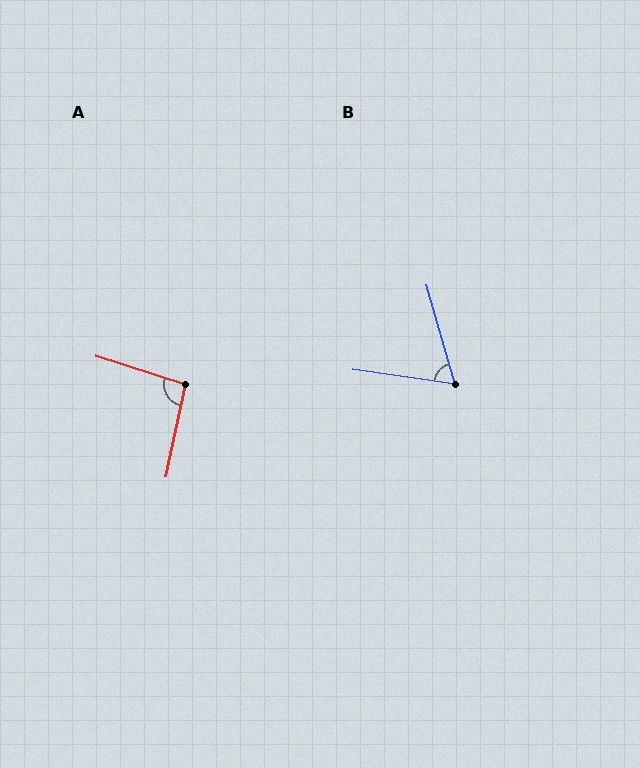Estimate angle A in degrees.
Approximately 96 degrees.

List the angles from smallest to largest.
B (66°), A (96°).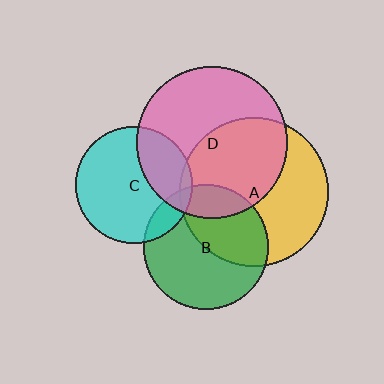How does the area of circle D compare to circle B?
Approximately 1.5 times.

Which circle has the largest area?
Circle D (pink).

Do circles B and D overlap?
Yes.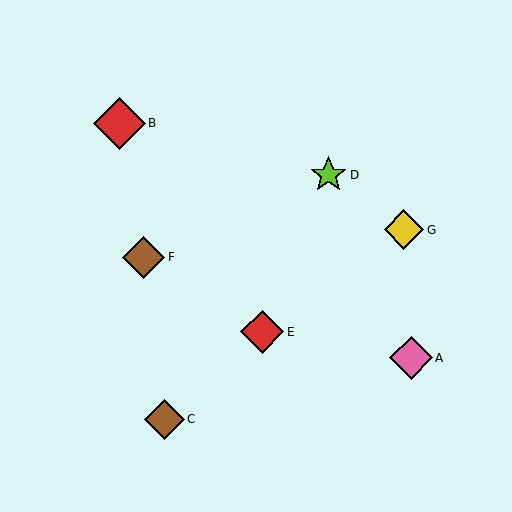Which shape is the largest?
The red diamond (labeled B) is the largest.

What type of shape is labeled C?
Shape C is a brown diamond.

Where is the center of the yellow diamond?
The center of the yellow diamond is at (404, 230).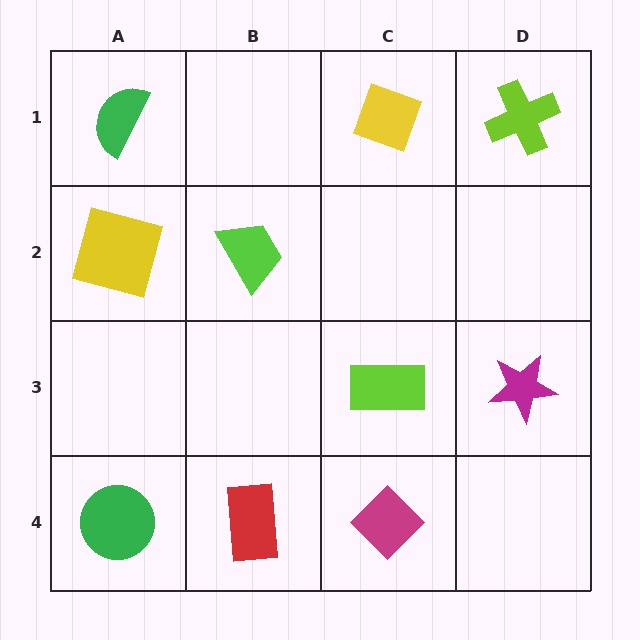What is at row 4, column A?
A green circle.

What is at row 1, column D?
A lime cross.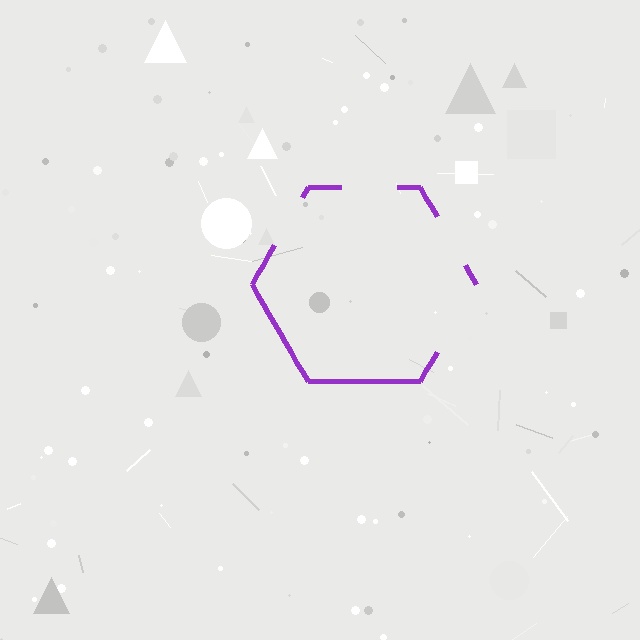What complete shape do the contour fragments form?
The contour fragments form a hexagon.